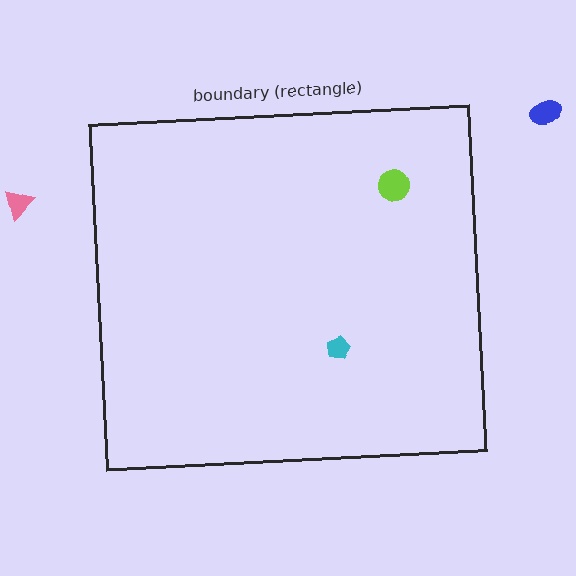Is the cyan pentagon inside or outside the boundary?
Inside.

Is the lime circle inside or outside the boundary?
Inside.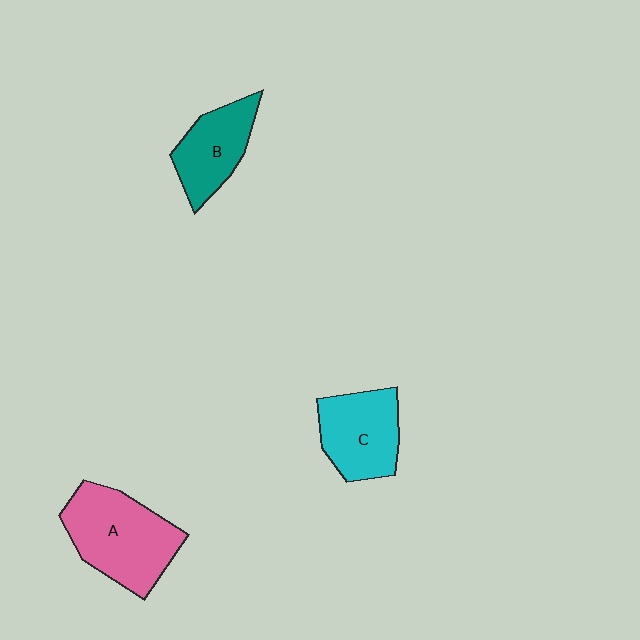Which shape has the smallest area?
Shape B (teal).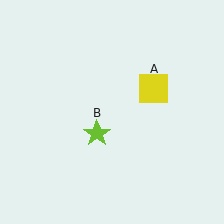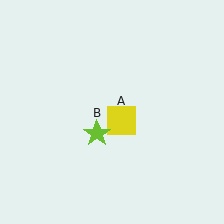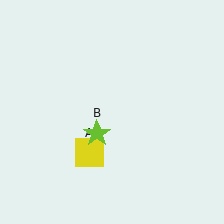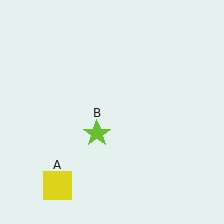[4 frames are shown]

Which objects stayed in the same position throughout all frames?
Lime star (object B) remained stationary.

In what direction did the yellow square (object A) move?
The yellow square (object A) moved down and to the left.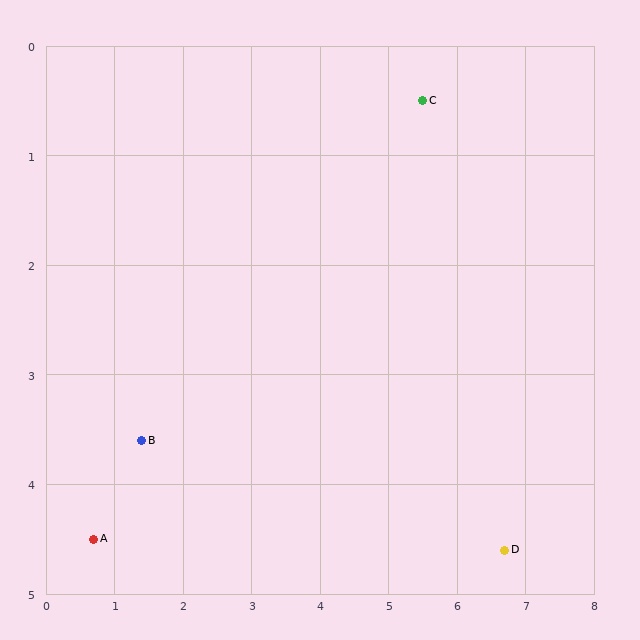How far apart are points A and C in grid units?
Points A and C are about 6.2 grid units apart.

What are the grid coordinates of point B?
Point B is at approximately (1.4, 3.6).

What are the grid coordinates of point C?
Point C is at approximately (5.5, 0.5).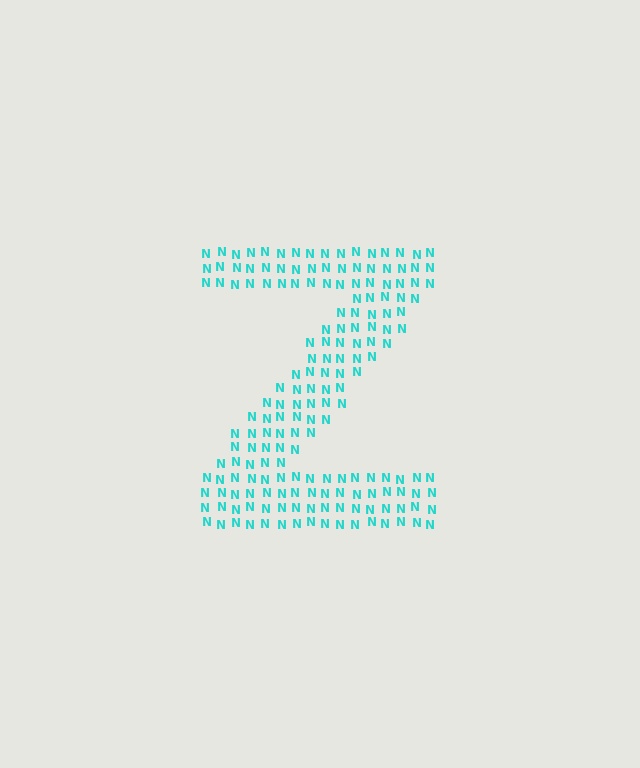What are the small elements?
The small elements are letter N's.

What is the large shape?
The large shape is the letter Z.